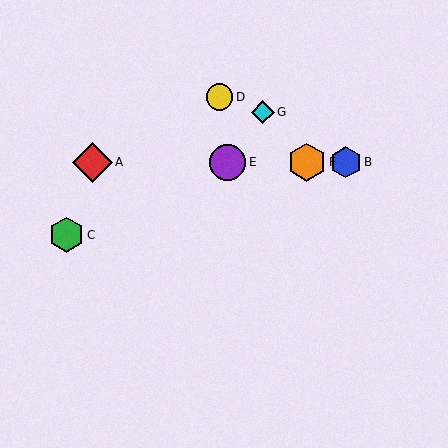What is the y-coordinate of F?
Object F is at y≈162.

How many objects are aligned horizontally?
4 objects (A, B, E, F) are aligned horizontally.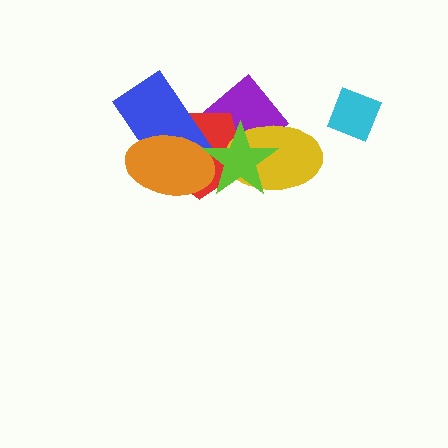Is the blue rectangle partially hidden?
Yes, it is partially covered by another shape.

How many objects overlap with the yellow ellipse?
3 objects overlap with the yellow ellipse.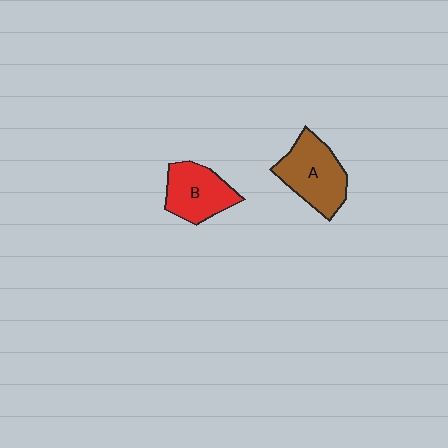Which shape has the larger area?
Shape A (brown).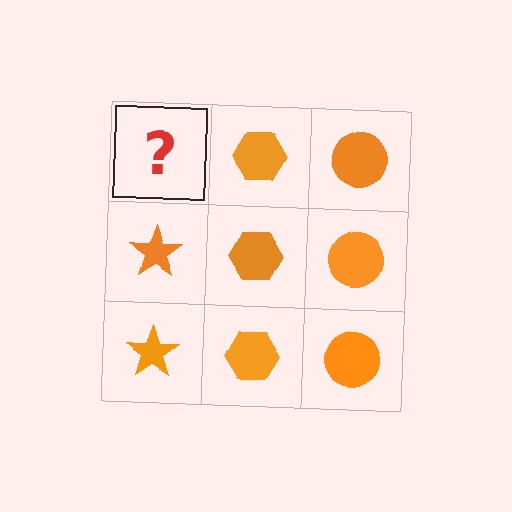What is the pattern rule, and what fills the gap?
The rule is that each column has a consistent shape. The gap should be filled with an orange star.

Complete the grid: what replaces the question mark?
The question mark should be replaced with an orange star.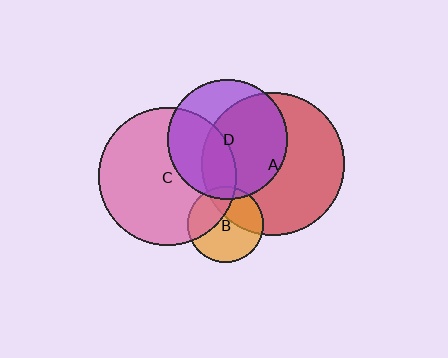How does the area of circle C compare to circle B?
Approximately 3.3 times.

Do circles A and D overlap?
Yes.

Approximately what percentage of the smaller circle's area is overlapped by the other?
Approximately 60%.